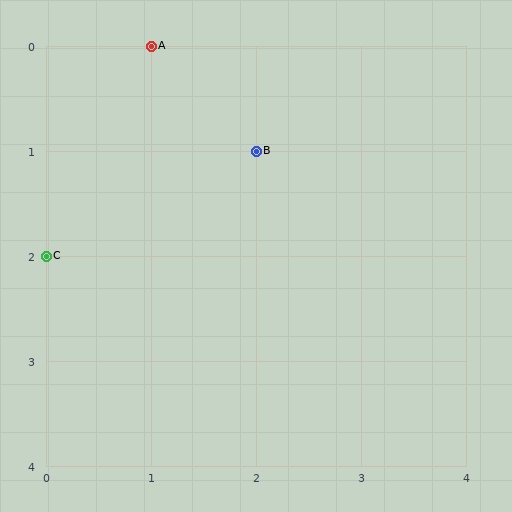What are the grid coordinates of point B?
Point B is at grid coordinates (2, 1).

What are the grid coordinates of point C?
Point C is at grid coordinates (0, 2).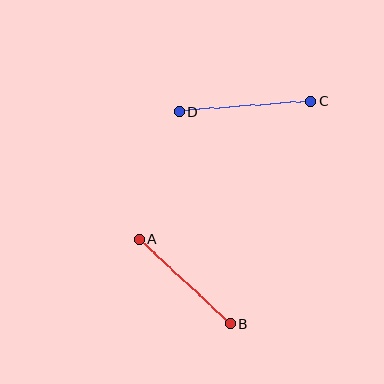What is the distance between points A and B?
The distance is approximately 124 pixels.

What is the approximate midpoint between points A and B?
The midpoint is at approximately (184, 281) pixels.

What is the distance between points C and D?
The distance is approximately 132 pixels.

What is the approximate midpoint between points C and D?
The midpoint is at approximately (245, 106) pixels.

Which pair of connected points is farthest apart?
Points C and D are farthest apart.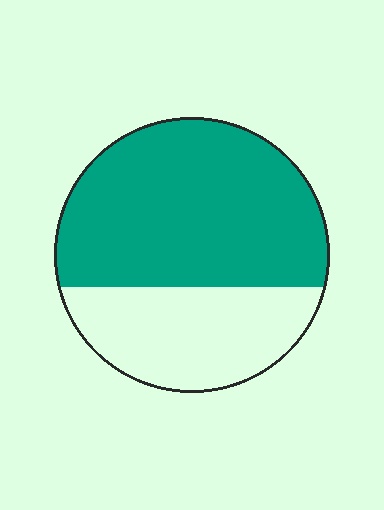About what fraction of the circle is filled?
About two thirds (2/3).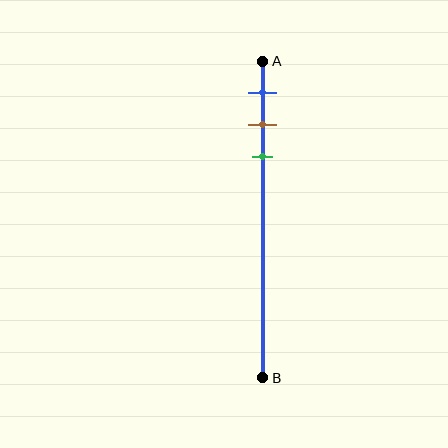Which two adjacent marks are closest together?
The brown and green marks are the closest adjacent pair.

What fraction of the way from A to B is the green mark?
The green mark is approximately 30% (0.3) of the way from A to B.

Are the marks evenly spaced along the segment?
Yes, the marks are approximately evenly spaced.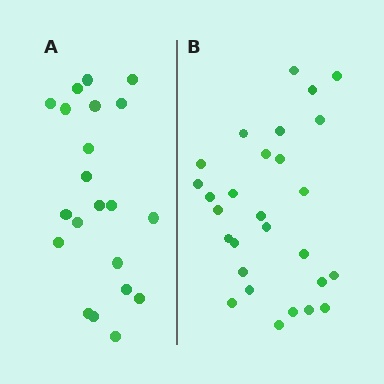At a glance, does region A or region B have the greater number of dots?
Region B (the right region) has more dots.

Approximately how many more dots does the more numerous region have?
Region B has roughly 8 or so more dots than region A.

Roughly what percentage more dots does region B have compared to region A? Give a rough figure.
About 35% more.